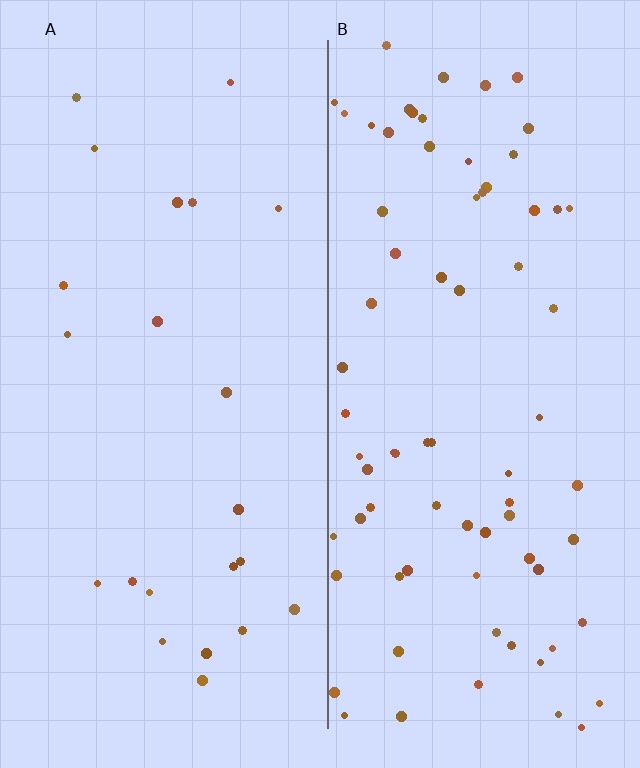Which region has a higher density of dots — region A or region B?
B (the right).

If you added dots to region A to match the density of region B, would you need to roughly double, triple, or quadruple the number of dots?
Approximately triple.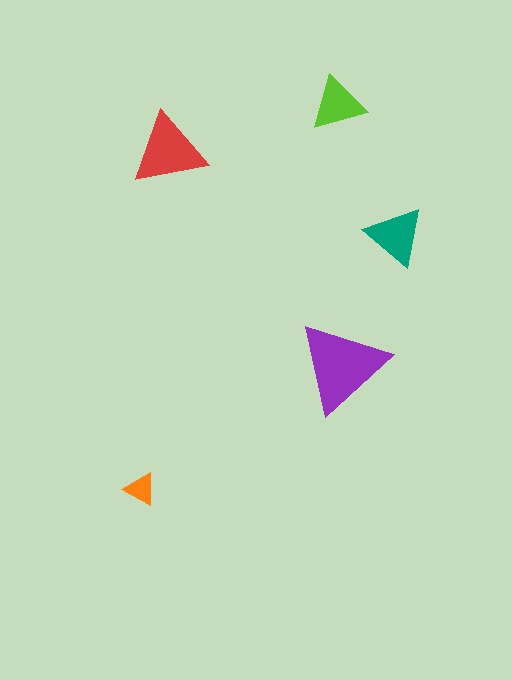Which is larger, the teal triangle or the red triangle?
The red one.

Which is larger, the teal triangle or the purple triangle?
The purple one.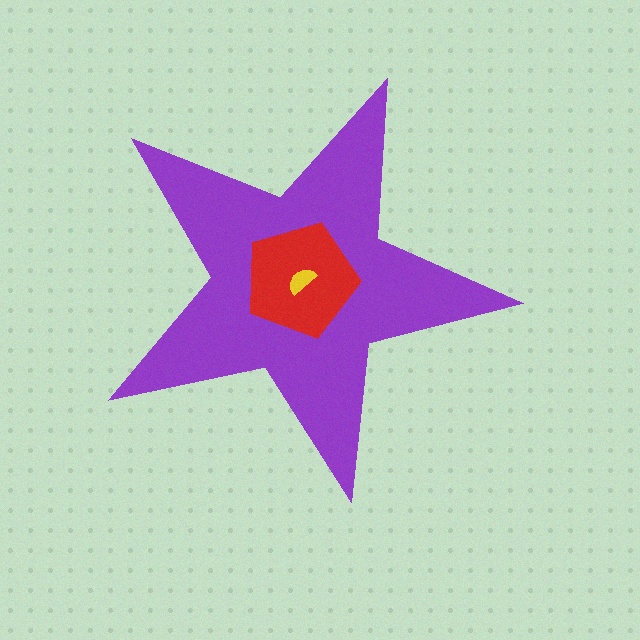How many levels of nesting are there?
3.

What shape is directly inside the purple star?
The red pentagon.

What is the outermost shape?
The purple star.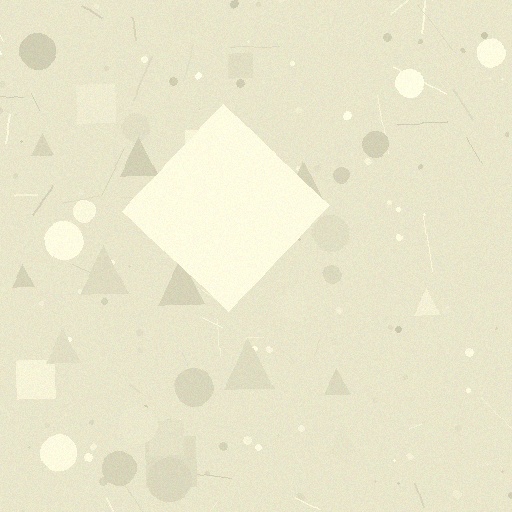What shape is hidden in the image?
A diamond is hidden in the image.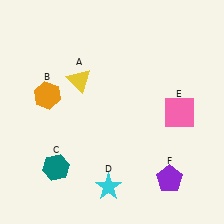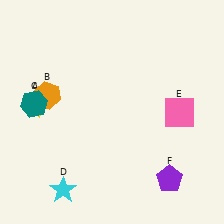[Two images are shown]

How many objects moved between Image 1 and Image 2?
3 objects moved between the two images.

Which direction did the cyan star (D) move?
The cyan star (D) moved left.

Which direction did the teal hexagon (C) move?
The teal hexagon (C) moved up.